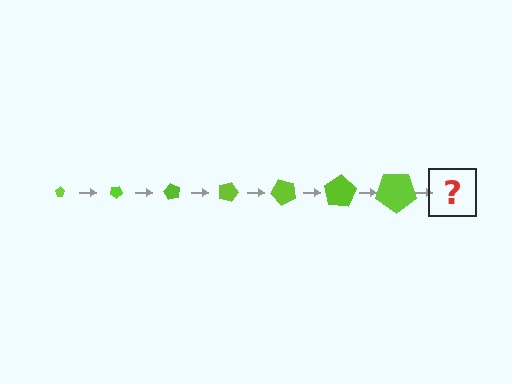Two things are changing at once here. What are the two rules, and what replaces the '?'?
The two rules are that the pentagon grows larger each step and it rotates 30 degrees each step. The '?' should be a pentagon, larger than the previous one and rotated 210 degrees from the start.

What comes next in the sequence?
The next element should be a pentagon, larger than the previous one and rotated 210 degrees from the start.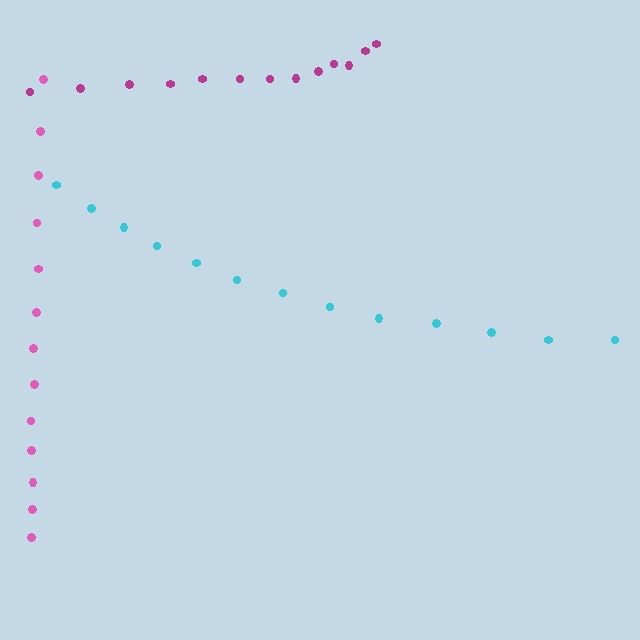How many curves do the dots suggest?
There are 3 distinct paths.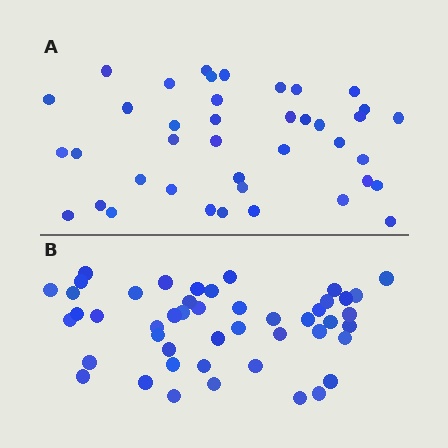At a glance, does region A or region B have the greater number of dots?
Region B (the bottom region) has more dots.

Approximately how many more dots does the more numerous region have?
Region B has roughly 8 or so more dots than region A.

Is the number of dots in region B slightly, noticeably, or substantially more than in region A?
Region B has only slightly more — the two regions are fairly close. The ratio is roughly 1.2 to 1.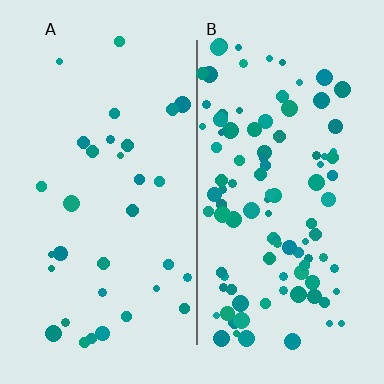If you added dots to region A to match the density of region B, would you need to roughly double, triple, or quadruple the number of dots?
Approximately triple.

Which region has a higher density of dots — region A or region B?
B (the right).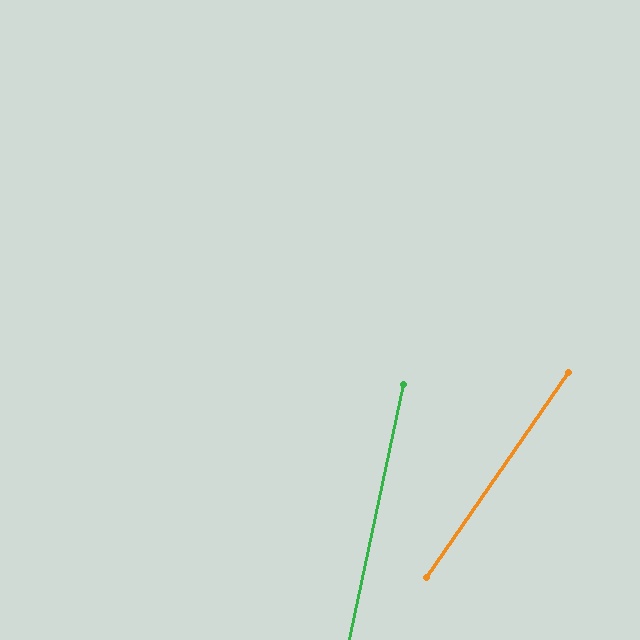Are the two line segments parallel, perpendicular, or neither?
Neither parallel nor perpendicular — they differ by about 23°.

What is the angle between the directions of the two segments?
Approximately 23 degrees.